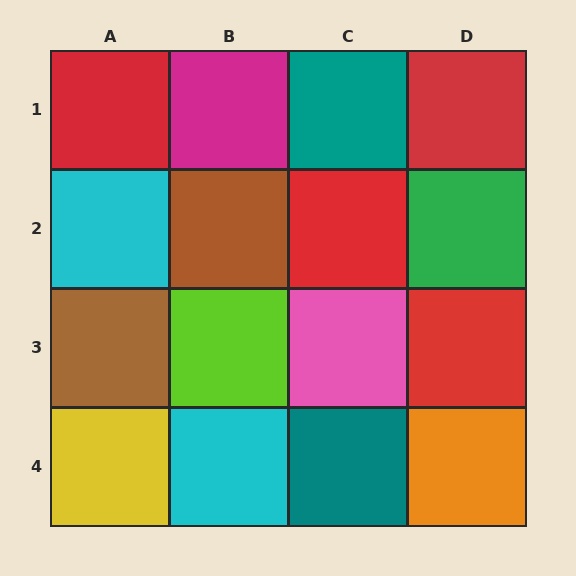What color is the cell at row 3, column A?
Brown.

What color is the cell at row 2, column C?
Red.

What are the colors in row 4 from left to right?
Yellow, cyan, teal, orange.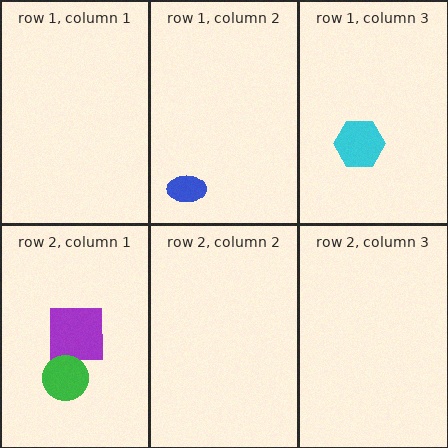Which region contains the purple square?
The row 2, column 1 region.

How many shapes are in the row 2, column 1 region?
2.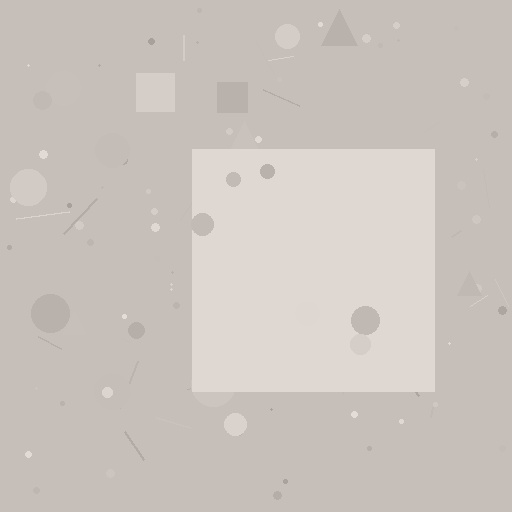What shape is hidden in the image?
A square is hidden in the image.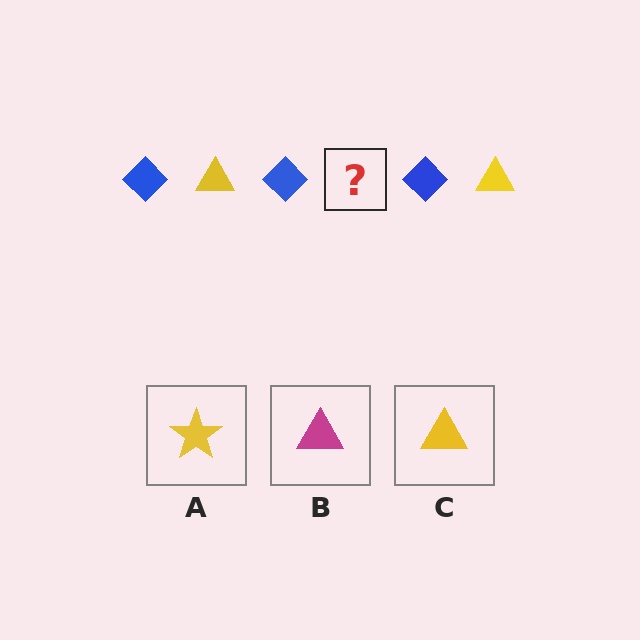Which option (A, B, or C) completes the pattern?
C.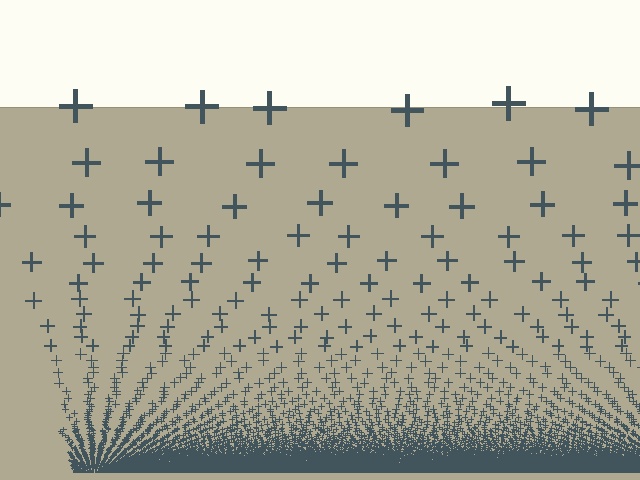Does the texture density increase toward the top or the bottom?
Density increases toward the bottom.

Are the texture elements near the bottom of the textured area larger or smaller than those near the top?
Smaller. The gradient is inverted — elements near the bottom are smaller and denser.